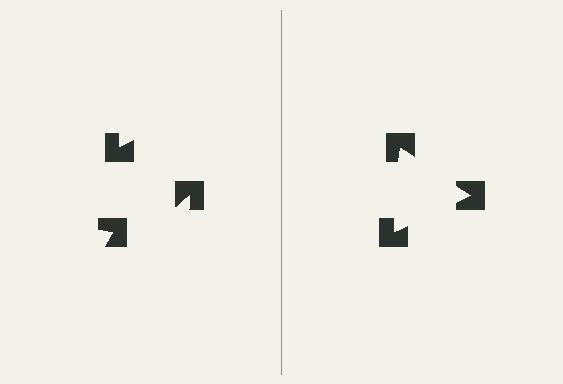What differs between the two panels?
The notched squares are positioned identically on both sides; only the wedge orientations differ. On the right they align to a triangle; on the left they are misaligned.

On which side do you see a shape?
An illusory triangle appears on the right side. On the left side the wedge cuts are rotated, so no coherent shape forms.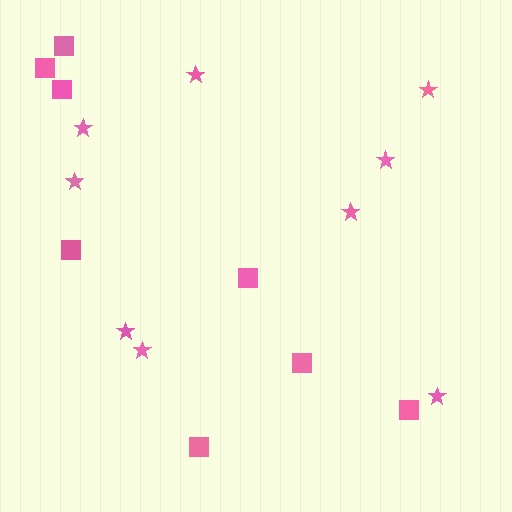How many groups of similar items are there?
There are 2 groups: one group of stars (9) and one group of squares (8).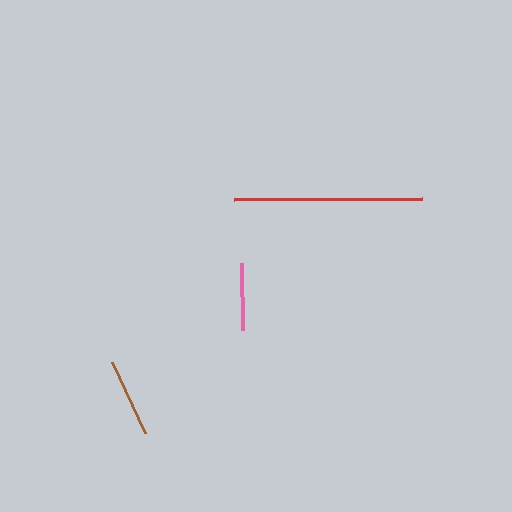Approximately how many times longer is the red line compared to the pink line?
The red line is approximately 2.8 times the length of the pink line.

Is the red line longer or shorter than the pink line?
The red line is longer than the pink line.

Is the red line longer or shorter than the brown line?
The red line is longer than the brown line.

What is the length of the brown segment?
The brown segment is approximately 77 pixels long.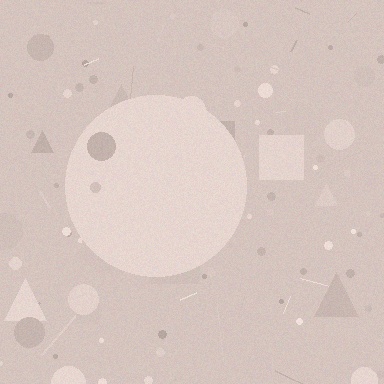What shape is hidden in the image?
A circle is hidden in the image.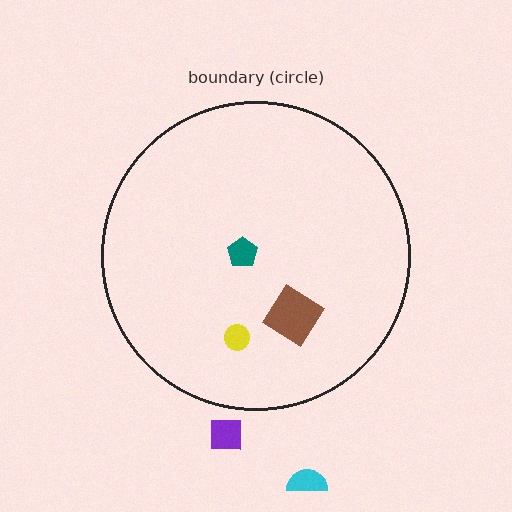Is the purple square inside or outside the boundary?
Outside.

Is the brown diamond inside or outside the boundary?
Inside.